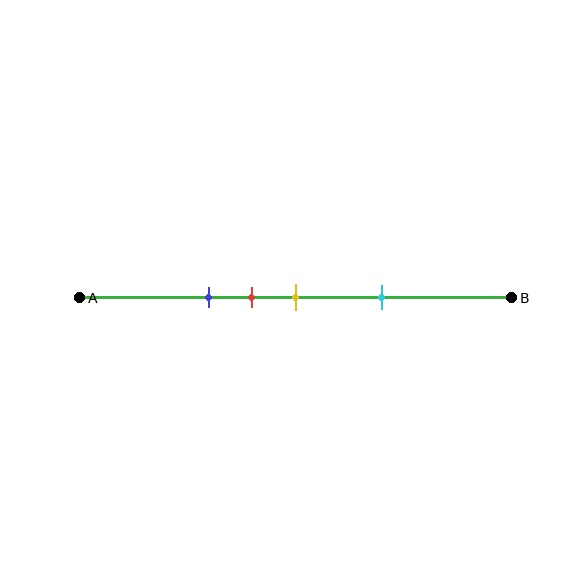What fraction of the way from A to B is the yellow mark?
The yellow mark is approximately 50% (0.5) of the way from A to B.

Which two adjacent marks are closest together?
The red and yellow marks are the closest adjacent pair.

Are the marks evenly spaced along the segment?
No, the marks are not evenly spaced.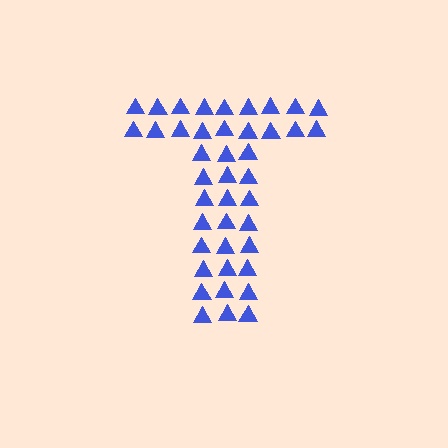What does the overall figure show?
The overall figure shows the letter T.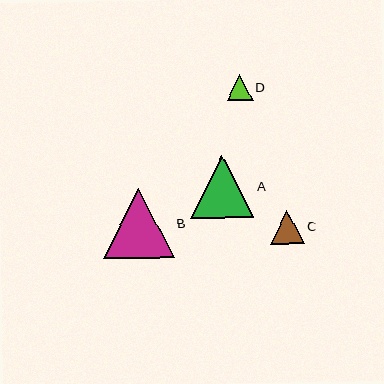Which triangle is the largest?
Triangle B is the largest with a size of approximately 70 pixels.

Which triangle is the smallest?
Triangle D is the smallest with a size of approximately 26 pixels.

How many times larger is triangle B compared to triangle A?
Triangle B is approximately 1.1 times the size of triangle A.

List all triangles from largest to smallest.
From largest to smallest: B, A, C, D.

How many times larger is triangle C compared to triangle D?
Triangle C is approximately 1.3 times the size of triangle D.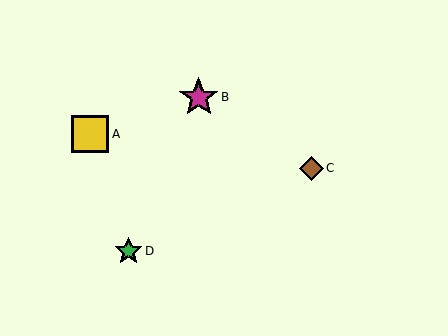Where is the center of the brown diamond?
The center of the brown diamond is at (312, 168).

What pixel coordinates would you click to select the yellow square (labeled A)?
Click at (90, 134) to select the yellow square A.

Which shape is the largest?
The magenta star (labeled B) is the largest.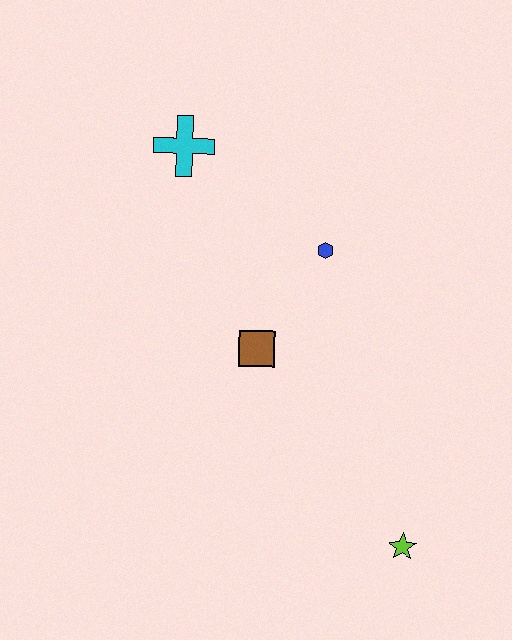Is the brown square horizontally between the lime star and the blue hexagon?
No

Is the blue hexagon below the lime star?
No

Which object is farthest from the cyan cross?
The lime star is farthest from the cyan cross.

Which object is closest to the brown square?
The blue hexagon is closest to the brown square.